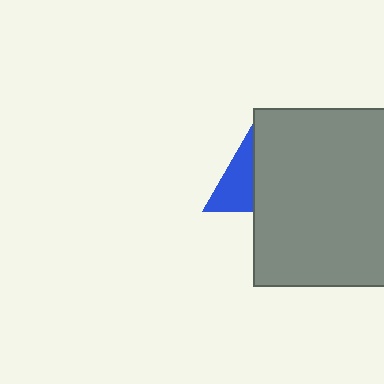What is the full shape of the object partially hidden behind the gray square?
The partially hidden object is a blue triangle.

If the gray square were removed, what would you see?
You would see the complete blue triangle.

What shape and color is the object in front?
The object in front is a gray square.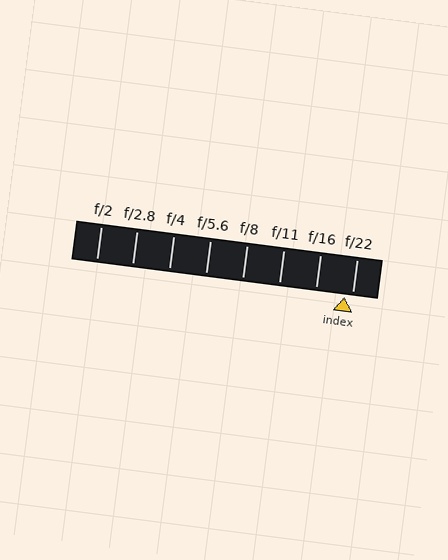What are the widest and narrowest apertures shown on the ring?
The widest aperture shown is f/2 and the narrowest is f/22.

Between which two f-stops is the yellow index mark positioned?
The index mark is between f/16 and f/22.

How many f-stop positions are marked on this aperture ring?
There are 8 f-stop positions marked.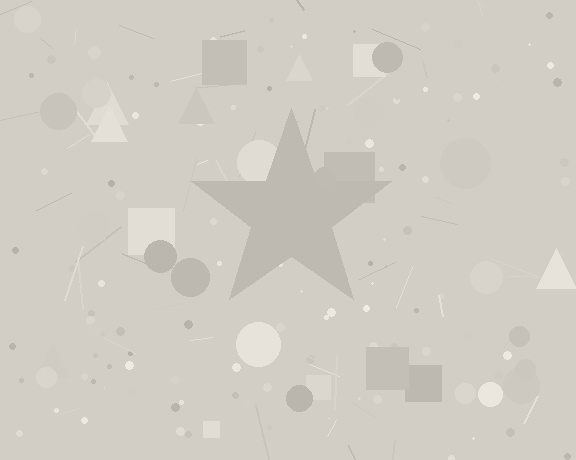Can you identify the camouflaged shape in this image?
The camouflaged shape is a star.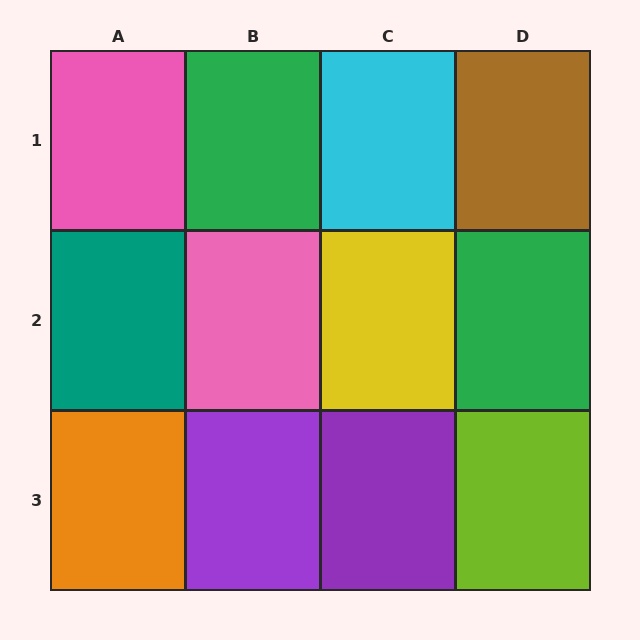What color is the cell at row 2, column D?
Green.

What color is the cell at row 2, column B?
Pink.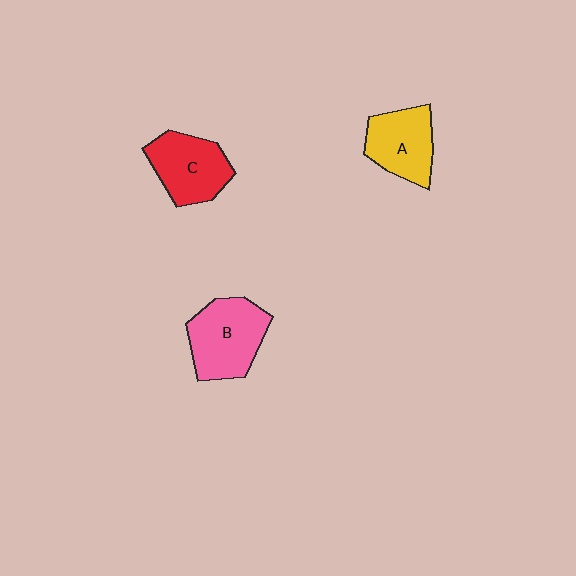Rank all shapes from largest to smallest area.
From largest to smallest: B (pink), C (red), A (yellow).